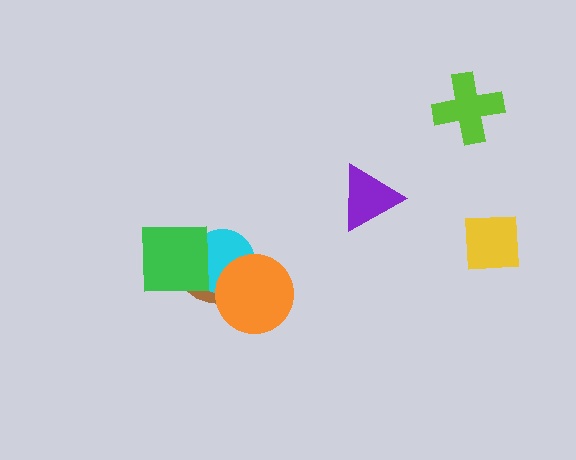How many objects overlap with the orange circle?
2 objects overlap with the orange circle.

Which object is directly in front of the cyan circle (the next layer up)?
The orange circle is directly in front of the cyan circle.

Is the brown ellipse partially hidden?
Yes, it is partially covered by another shape.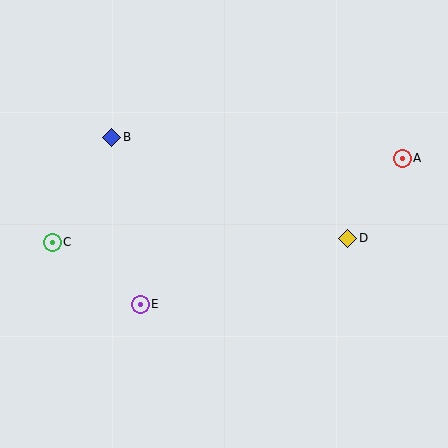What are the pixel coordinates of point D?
Point D is at (348, 238).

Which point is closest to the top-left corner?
Point B is closest to the top-left corner.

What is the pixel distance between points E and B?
The distance between E and B is 169 pixels.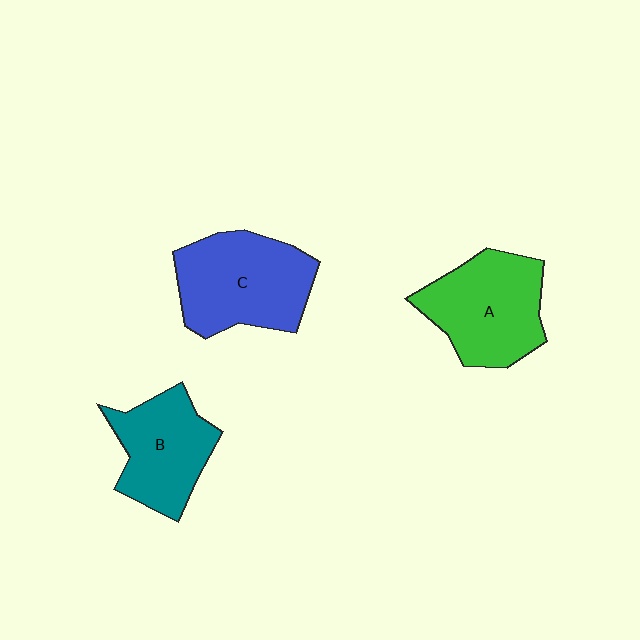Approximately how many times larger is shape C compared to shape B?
Approximately 1.3 times.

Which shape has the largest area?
Shape C (blue).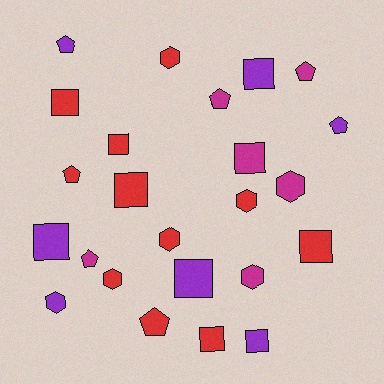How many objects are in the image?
There are 24 objects.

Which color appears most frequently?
Red, with 11 objects.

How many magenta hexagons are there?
There are 2 magenta hexagons.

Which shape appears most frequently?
Square, with 10 objects.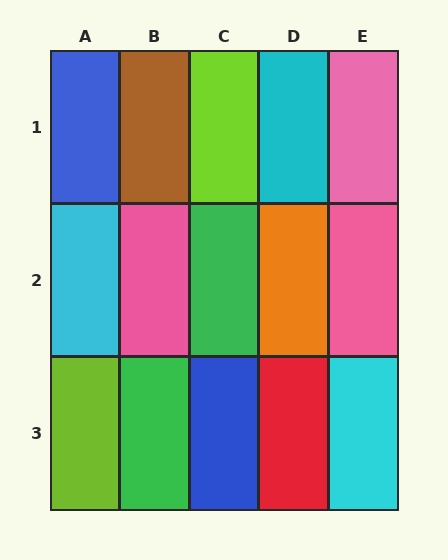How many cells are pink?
3 cells are pink.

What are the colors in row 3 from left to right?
Lime, green, blue, red, cyan.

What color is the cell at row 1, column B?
Brown.